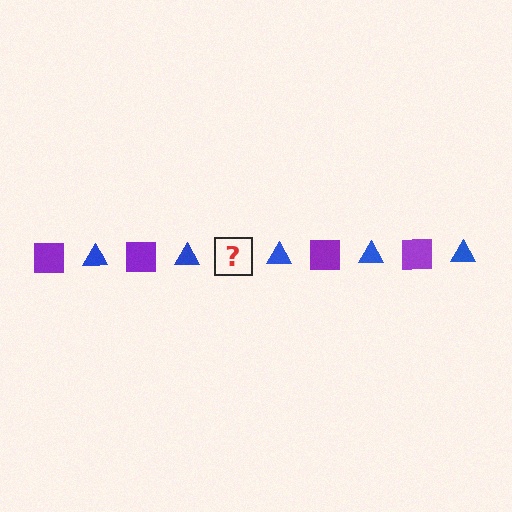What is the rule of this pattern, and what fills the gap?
The rule is that the pattern alternates between purple square and blue triangle. The gap should be filled with a purple square.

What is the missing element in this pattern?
The missing element is a purple square.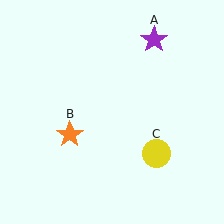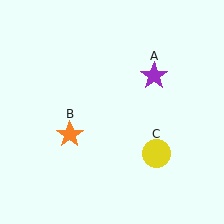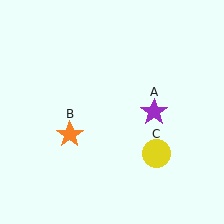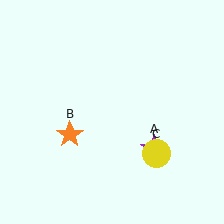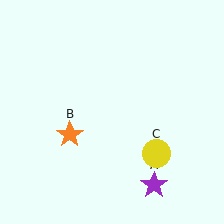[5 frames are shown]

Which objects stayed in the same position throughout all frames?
Orange star (object B) and yellow circle (object C) remained stationary.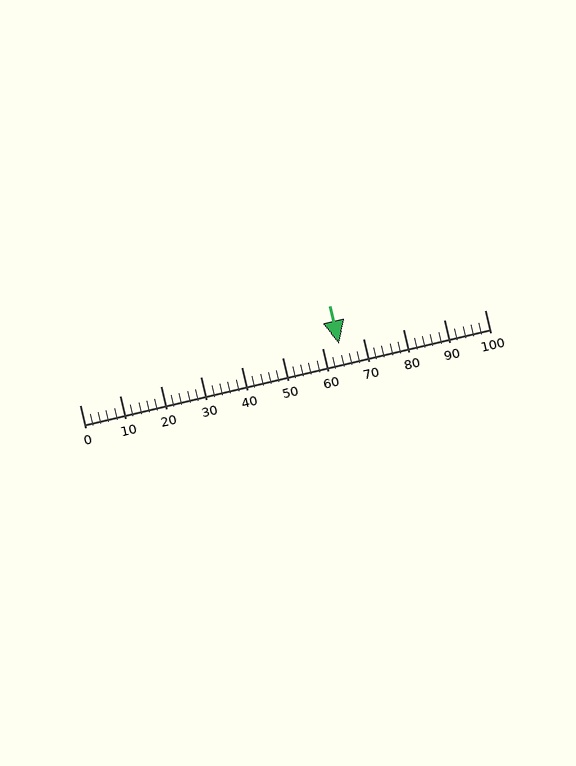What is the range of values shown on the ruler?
The ruler shows values from 0 to 100.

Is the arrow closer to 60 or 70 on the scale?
The arrow is closer to 60.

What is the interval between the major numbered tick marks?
The major tick marks are spaced 10 units apart.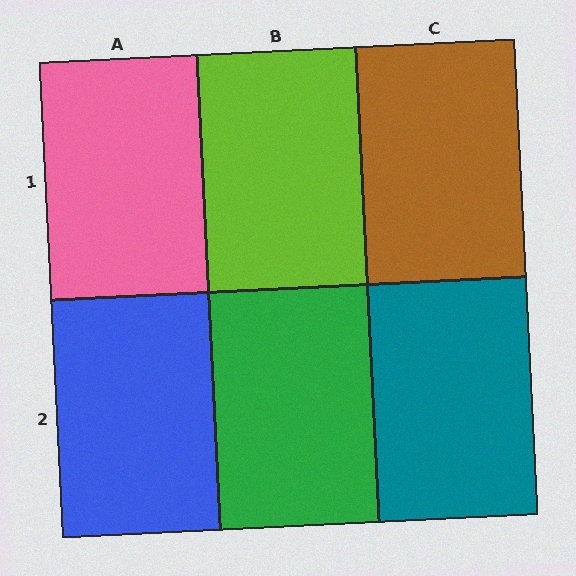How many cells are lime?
1 cell is lime.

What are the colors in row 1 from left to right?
Pink, lime, brown.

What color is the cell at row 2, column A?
Blue.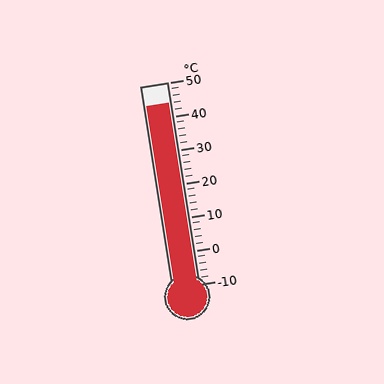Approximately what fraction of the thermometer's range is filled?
The thermometer is filled to approximately 90% of its range.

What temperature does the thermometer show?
The thermometer shows approximately 44°C.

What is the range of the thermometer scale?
The thermometer scale ranges from -10°C to 50°C.